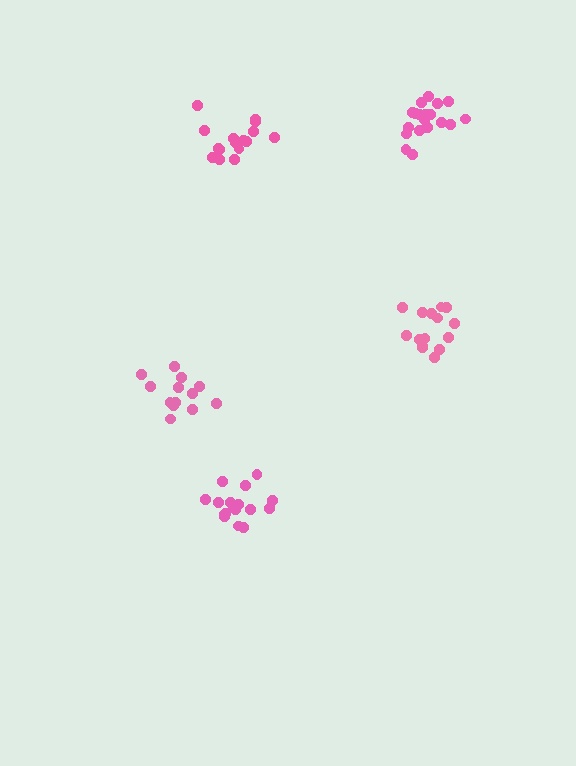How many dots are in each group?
Group 1: 13 dots, Group 2: 16 dots, Group 3: 15 dots, Group 4: 18 dots, Group 5: 19 dots (81 total).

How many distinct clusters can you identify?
There are 5 distinct clusters.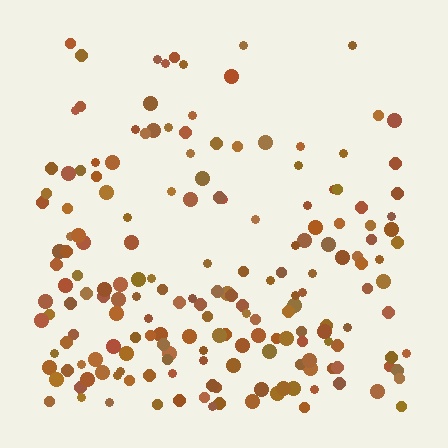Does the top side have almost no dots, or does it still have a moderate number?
Still a moderate number, just noticeably fewer than the bottom.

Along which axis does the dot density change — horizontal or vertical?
Vertical.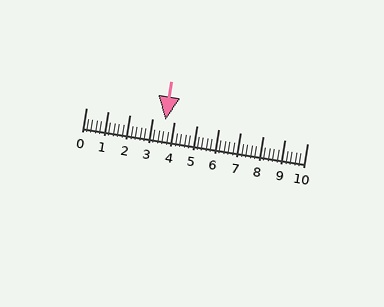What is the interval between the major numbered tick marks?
The major tick marks are spaced 1 units apart.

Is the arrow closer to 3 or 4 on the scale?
The arrow is closer to 4.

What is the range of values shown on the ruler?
The ruler shows values from 0 to 10.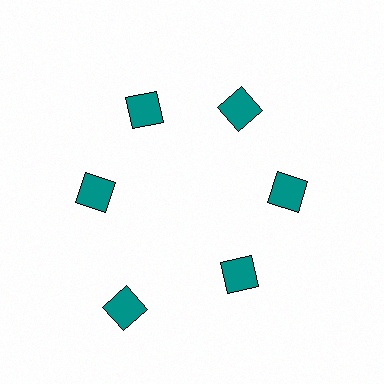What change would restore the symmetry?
The symmetry would be restored by moving it inward, back onto the ring so that all 6 diamonds sit at equal angles and equal distance from the center.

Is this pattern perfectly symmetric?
No. The 6 teal diamonds are arranged in a ring, but one element near the 7 o'clock position is pushed outward from the center, breaking the 6-fold rotational symmetry.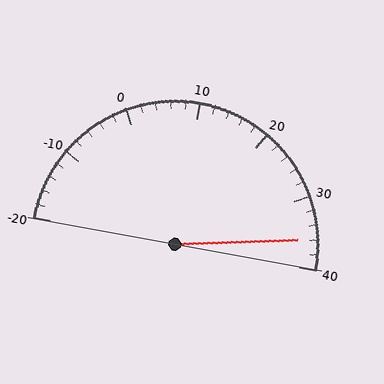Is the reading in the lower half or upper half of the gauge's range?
The reading is in the upper half of the range (-20 to 40).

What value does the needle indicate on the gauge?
The needle indicates approximately 36.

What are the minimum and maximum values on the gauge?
The gauge ranges from -20 to 40.